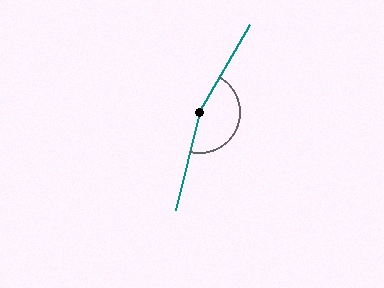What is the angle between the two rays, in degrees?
Approximately 164 degrees.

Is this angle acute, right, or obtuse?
It is obtuse.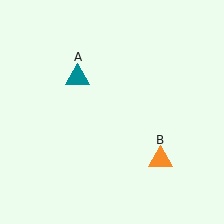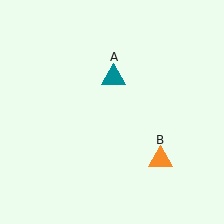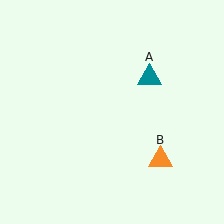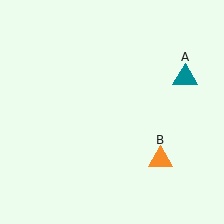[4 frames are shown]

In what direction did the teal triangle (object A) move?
The teal triangle (object A) moved right.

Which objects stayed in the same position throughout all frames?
Orange triangle (object B) remained stationary.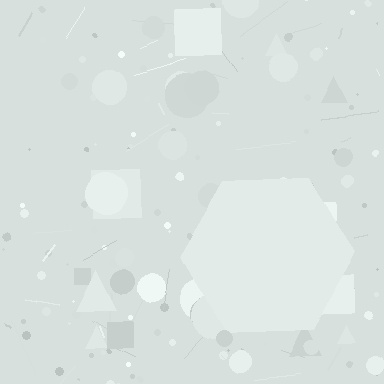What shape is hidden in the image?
A hexagon is hidden in the image.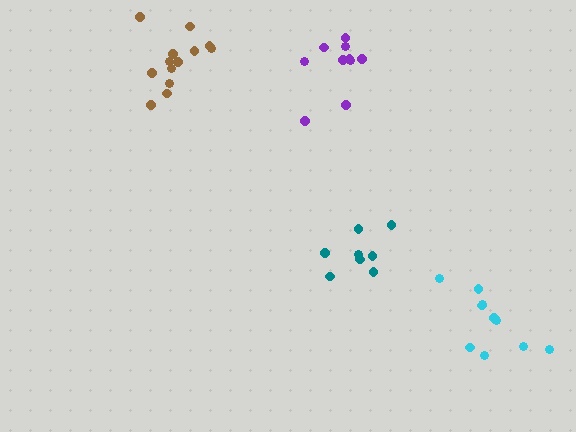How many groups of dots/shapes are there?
There are 4 groups.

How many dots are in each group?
Group 1: 10 dots, Group 2: 13 dots, Group 3: 8 dots, Group 4: 10 dots (41 total).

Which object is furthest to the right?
The cyan cluster is rightmost.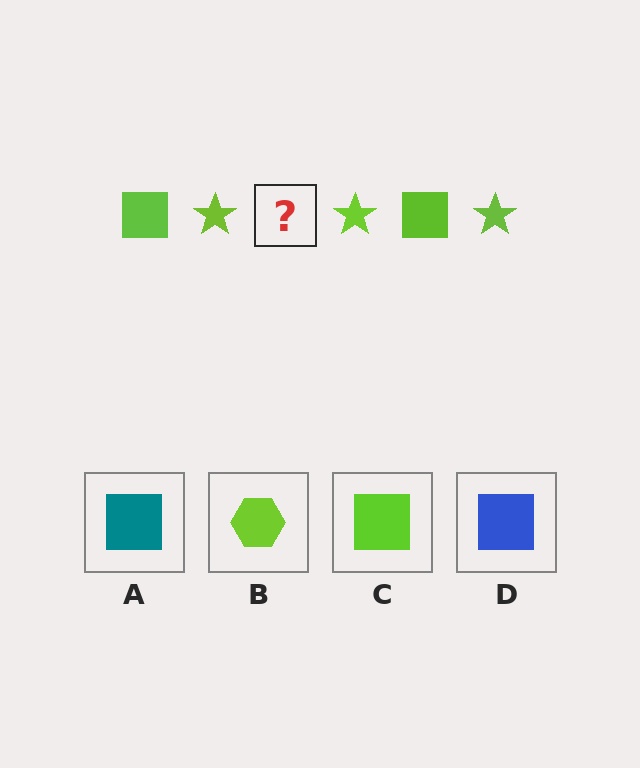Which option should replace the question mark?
Option C.